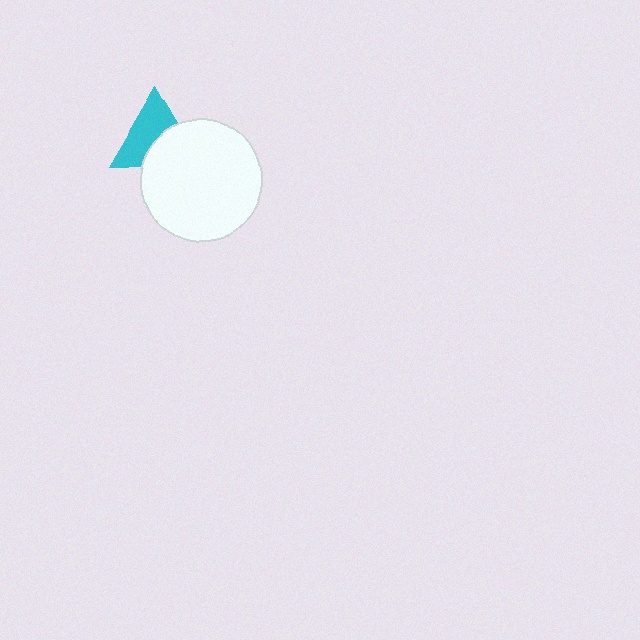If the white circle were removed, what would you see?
You would see the complete cyan triangle.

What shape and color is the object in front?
The object in front is a white circle.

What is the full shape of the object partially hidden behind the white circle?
The partially hidden object is a cyan triangle.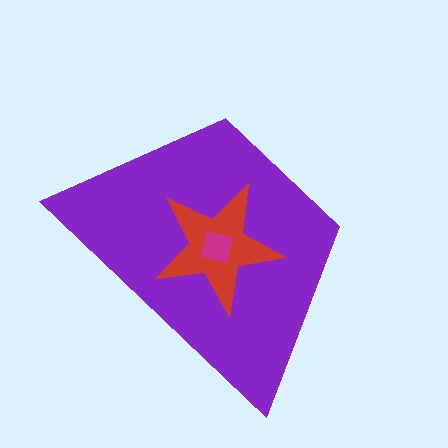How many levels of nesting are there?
3.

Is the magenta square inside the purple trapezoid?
Yes.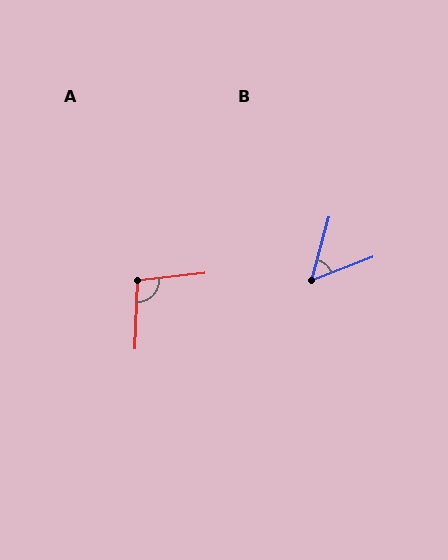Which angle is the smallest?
B, at approximately 54 degrees.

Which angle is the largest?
A, at approximately 99 degrees.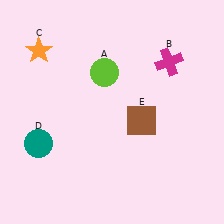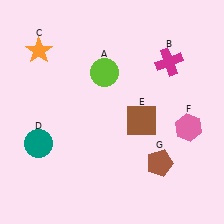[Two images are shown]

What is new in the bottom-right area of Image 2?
A pink hexagon (F) was added in the bottom-right area of Image 2.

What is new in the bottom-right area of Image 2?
A brown pentagon (G) was added in the bottom-right area of Image 2.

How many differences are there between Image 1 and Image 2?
There are 2 differences between the two images.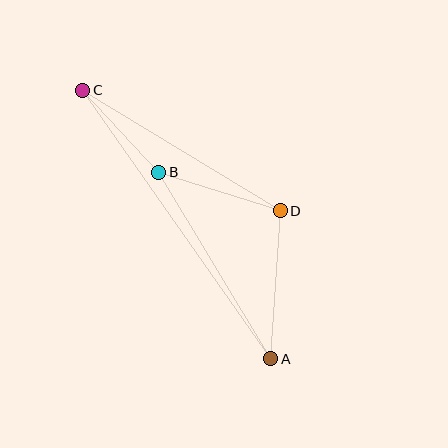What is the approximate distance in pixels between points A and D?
The distance between A and D is approximately 148 pixels.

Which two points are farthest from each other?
Points A and C are farthest from each other.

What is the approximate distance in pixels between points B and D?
The distance between B and D is approximately 127 pixels.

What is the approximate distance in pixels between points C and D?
The distance between C and D is approximately 231 pixels.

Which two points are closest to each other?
Points B and C are closest to each other.